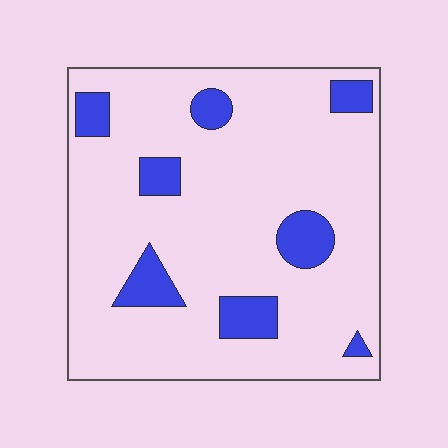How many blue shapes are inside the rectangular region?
8.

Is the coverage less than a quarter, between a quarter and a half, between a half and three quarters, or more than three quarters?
Less than a quarter.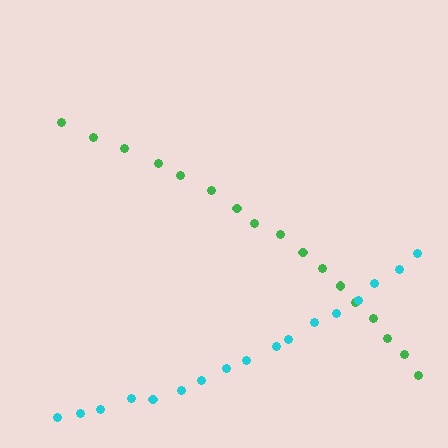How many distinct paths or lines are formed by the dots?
There are 2 distinct paths.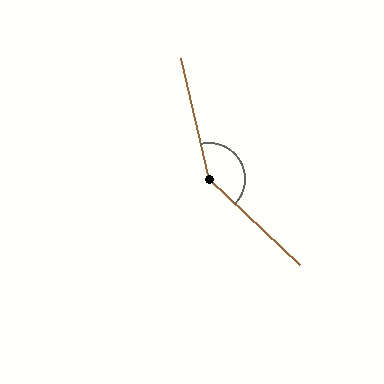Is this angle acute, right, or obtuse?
It is obtuse.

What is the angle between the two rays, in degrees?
Approximately 146 degrees.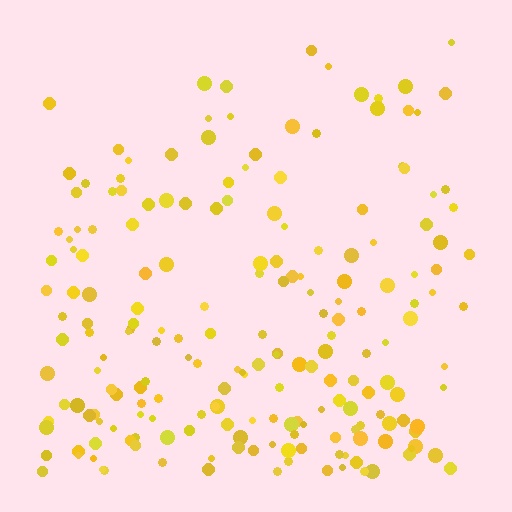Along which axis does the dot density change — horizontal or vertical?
Vertical.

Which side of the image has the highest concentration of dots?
The bottom.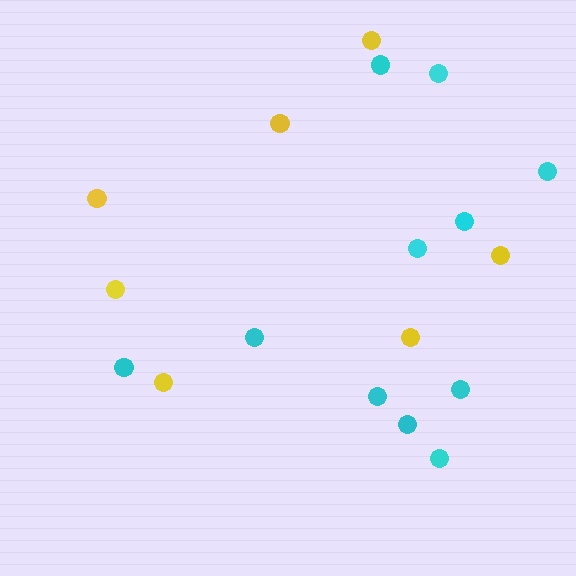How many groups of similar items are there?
There are 2 groups: one group of yellow circles (7) and one group of cyan circles (11).